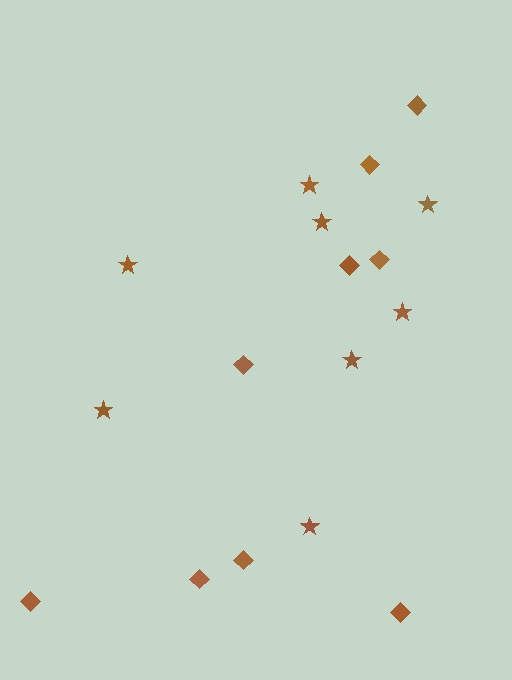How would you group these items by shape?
There are 2 groups: one group of stars (8) and one group of diamonds (9).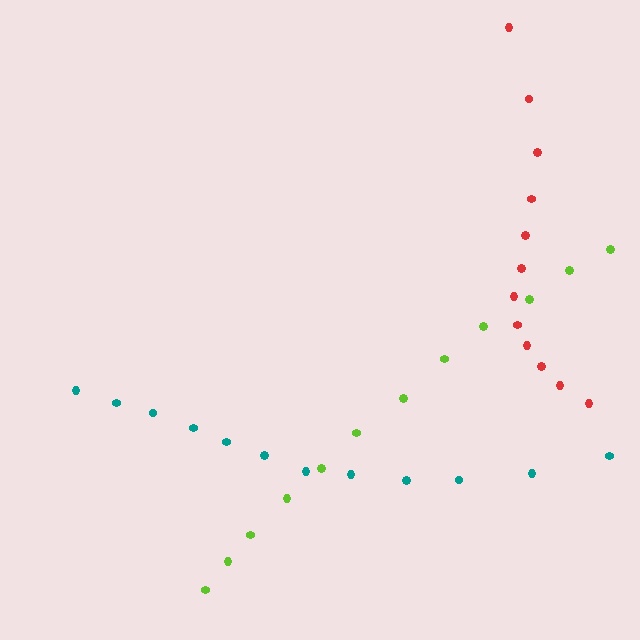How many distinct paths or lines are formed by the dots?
There are 3 distinct paths.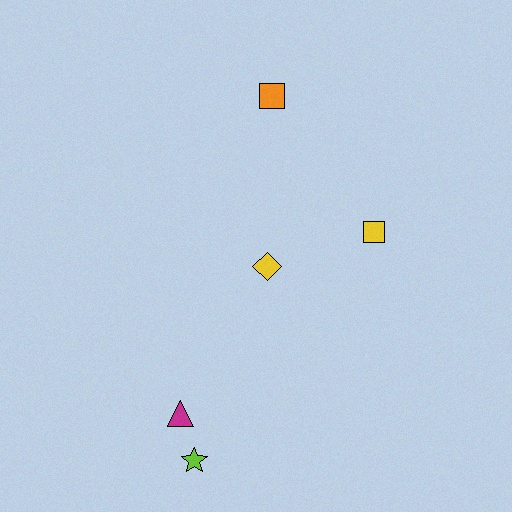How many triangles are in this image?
There is 1 triangle.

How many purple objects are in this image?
There are no purple objects.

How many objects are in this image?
There are 5 objects.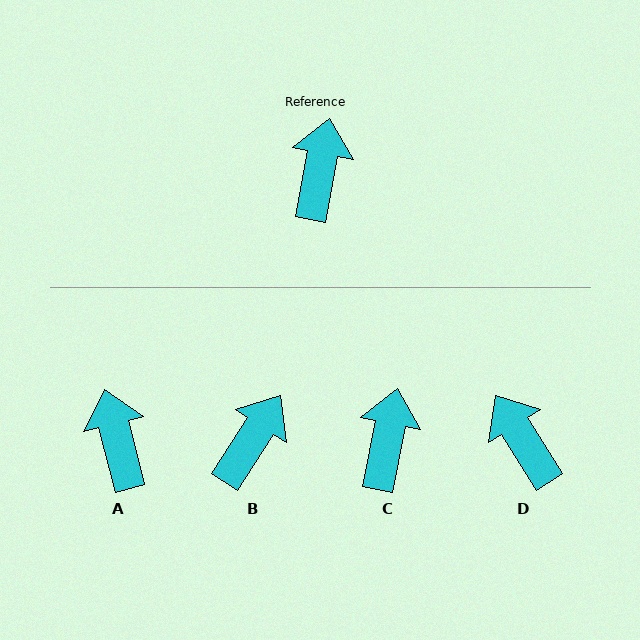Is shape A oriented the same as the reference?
No, it is off by about 25 degrees.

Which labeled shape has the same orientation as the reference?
C.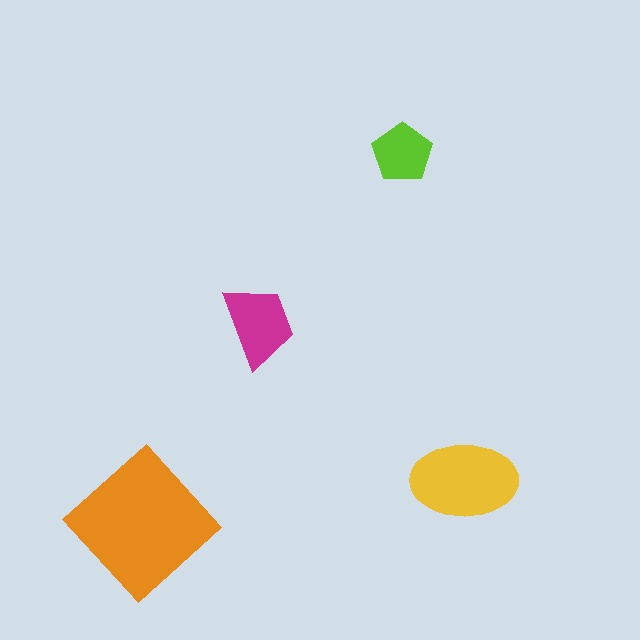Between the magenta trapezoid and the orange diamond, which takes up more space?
The orange diamond.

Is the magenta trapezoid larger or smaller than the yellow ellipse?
Smaller.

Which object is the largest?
The orange diamond.